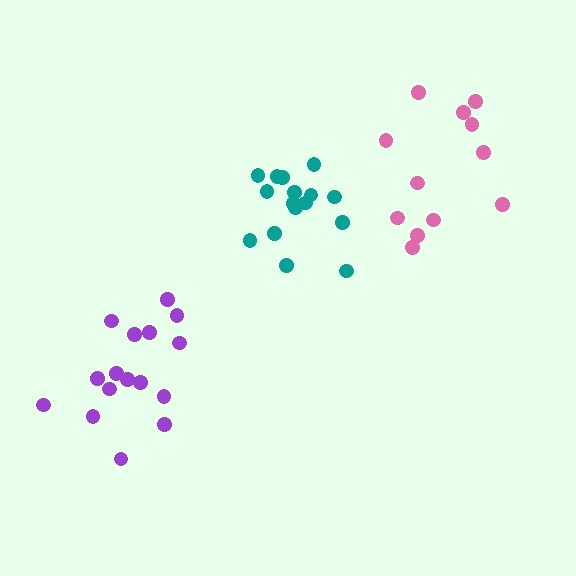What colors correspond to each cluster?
The clusters are colored: purple, pink, teal.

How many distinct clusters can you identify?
There are 3 distinct clusters.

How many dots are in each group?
Group 1: 16 dots, Group 2: 12 dots, Group 3: 16 dots (44 total).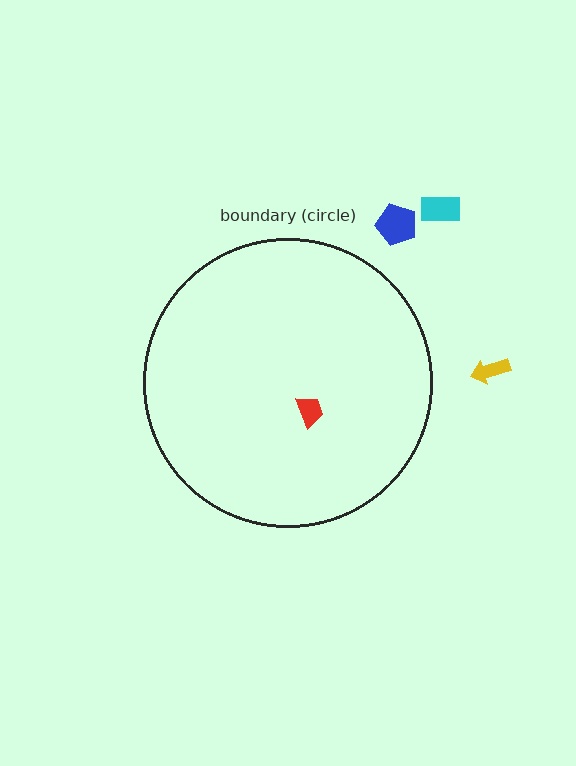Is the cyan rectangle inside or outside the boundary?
Outside.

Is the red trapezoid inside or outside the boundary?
Inside.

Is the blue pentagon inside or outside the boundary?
Outside.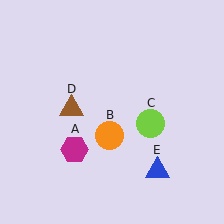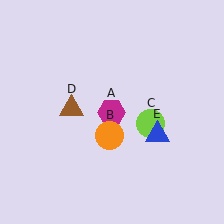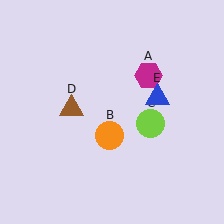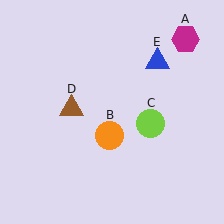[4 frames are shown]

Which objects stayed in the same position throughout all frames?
Orange circle (object B) and lime circle (object C) and brown triangle (object D) remained stationary.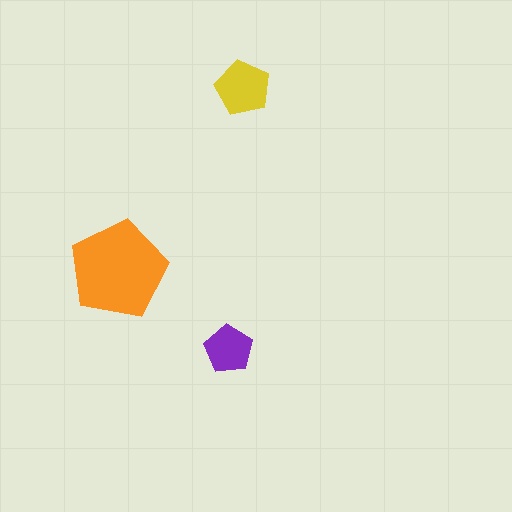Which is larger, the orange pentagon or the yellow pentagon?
The orange one.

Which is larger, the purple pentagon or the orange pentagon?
The orange one.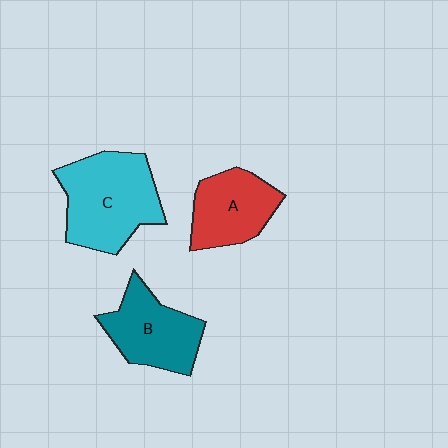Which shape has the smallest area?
Shape A (red).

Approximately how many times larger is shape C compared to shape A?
Approximately 1.4 times.